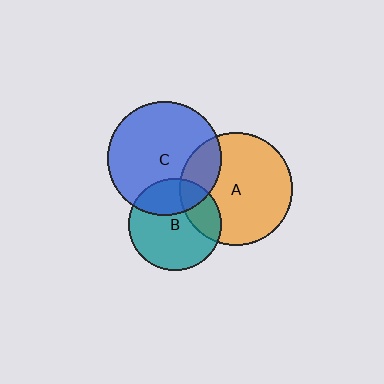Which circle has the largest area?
Circle C (blue).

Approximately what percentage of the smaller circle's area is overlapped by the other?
Approximately 20%.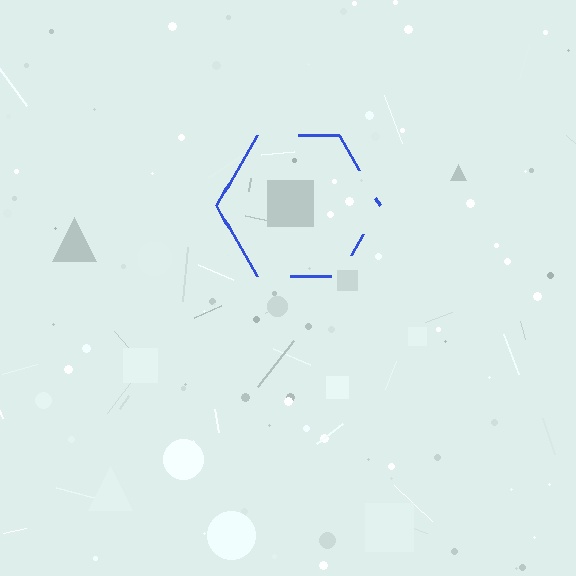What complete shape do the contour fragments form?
The contour fragments form a hexagon.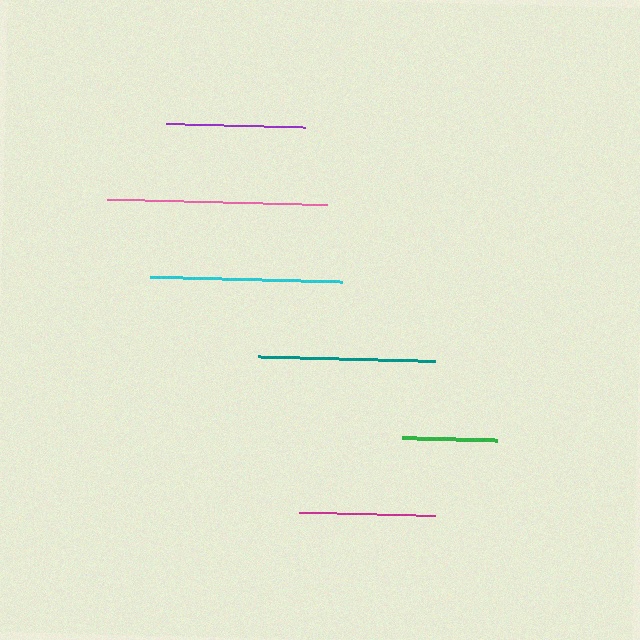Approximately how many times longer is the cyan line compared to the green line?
The cyan line is approximately 2.0 times the length of the green line.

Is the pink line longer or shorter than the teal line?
The pink line is longer than the teal line.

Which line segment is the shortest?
The green line is the shortest at approximately 96 pixels.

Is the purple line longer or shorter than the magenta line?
The purple line is longer than the magenta line.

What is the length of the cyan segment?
The cyan segment is approximately 192 pixels long.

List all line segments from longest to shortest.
From longest to shortest: pink, cyan, teal, purple, magenta, green.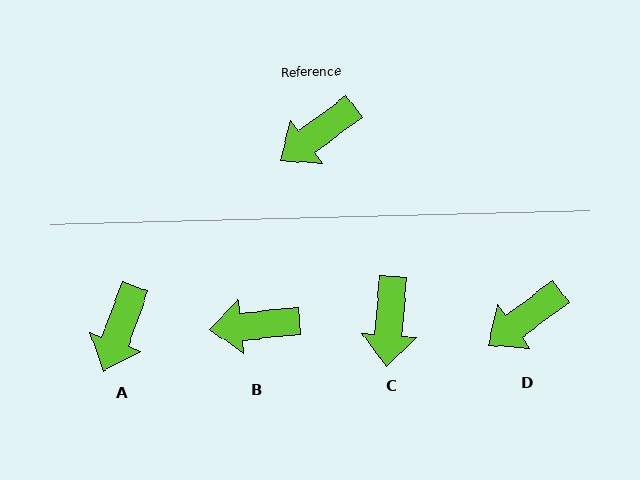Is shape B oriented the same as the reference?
No, it is off by about 31 degrees.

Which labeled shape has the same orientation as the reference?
D.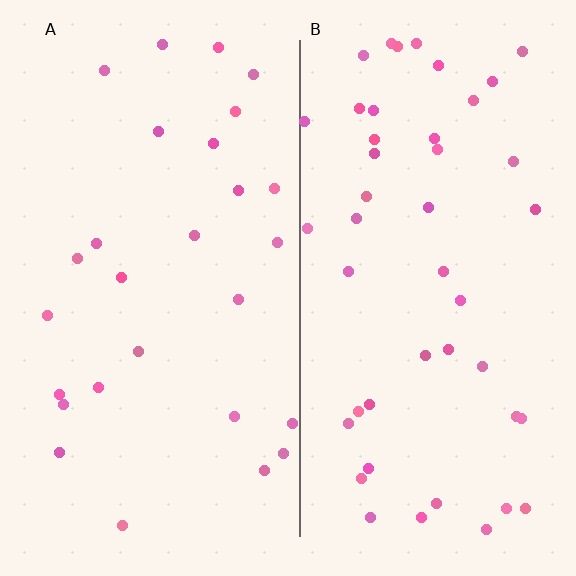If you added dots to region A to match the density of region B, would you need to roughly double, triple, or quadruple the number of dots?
Approximately double.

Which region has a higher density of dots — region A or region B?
B (the right).